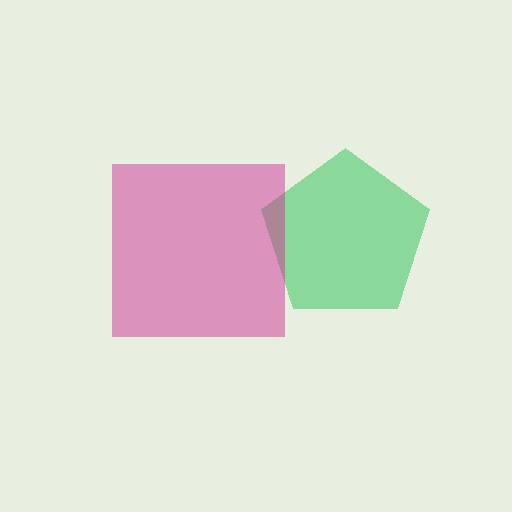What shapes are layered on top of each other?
The layered shapes are: a green pentagon, a magenta square.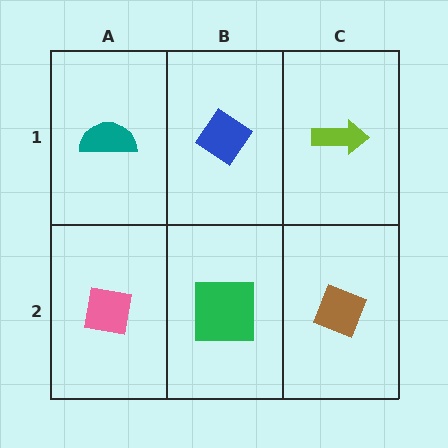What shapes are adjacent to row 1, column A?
A pink square (row 2, column A), a blue diamond (row 1, column B).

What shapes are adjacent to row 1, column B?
A green square (row 2, column B), a teal semicircle (row 1, column A), a lime arrow (row 1, column C).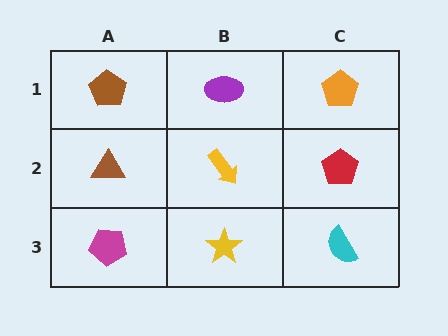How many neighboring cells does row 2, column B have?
4.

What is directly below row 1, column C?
A red pentagon.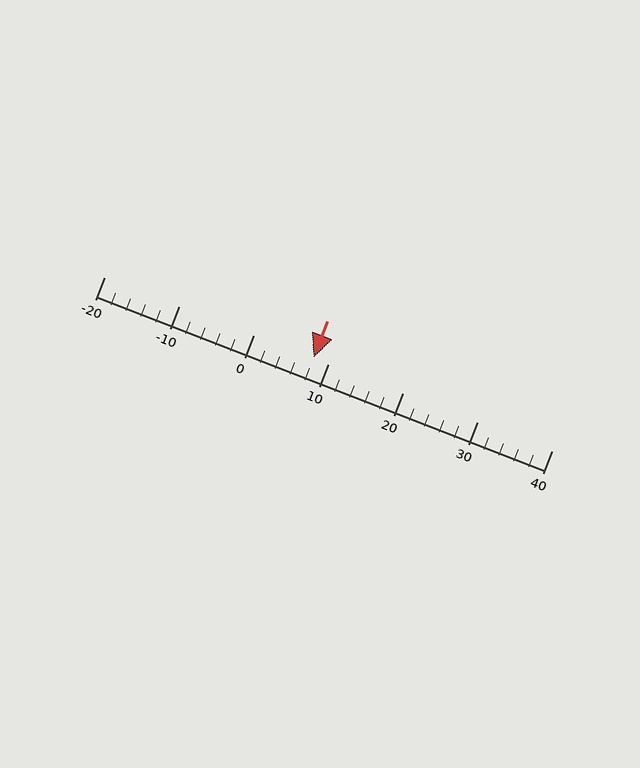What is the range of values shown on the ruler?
The ruler shows values from -20 to 40.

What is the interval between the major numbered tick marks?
The major tick marks are spaced 10 units apart.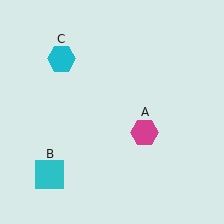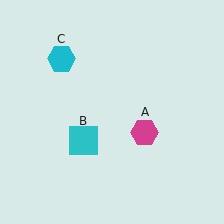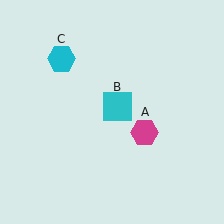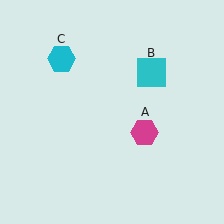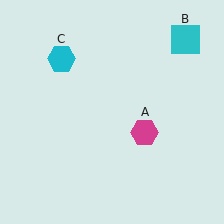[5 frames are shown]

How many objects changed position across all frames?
1 object changed position: cyan square (object B).